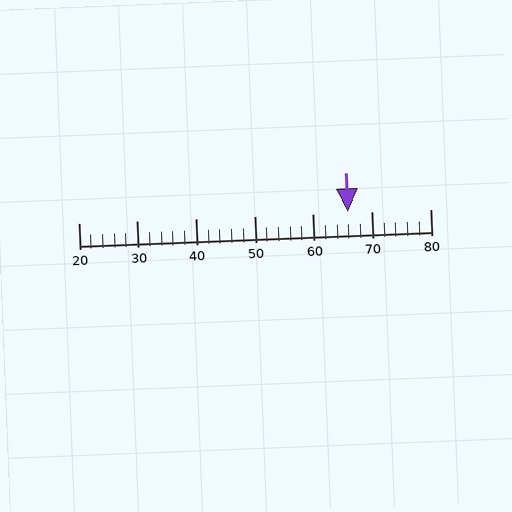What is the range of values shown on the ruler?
The ruler shows values from 20 to 80.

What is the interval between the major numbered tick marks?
The major tick marks are spaced 10 units apart.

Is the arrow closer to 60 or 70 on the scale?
The arrow is closer to 70.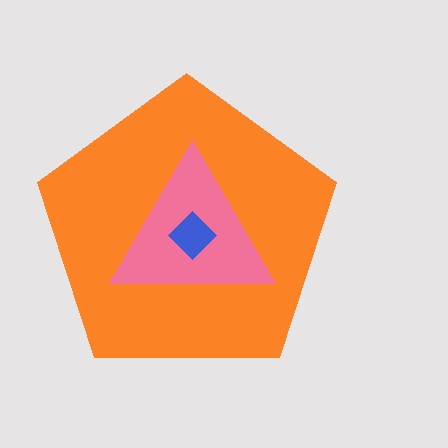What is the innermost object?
The blue diamond.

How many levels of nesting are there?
3.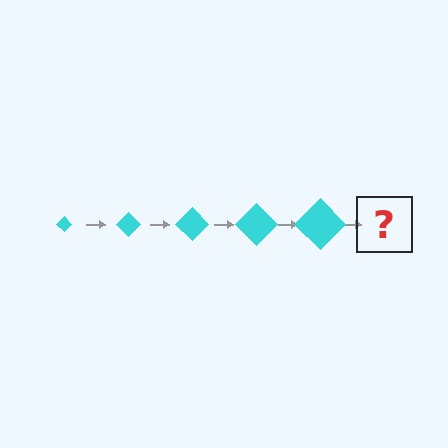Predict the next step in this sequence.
The next step is a cyan diamond, larger than the previous one.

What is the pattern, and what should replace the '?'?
The pattern is that the diamond gets progressively larger each step. The '?' should be a cyan diamond, larger than the previous one.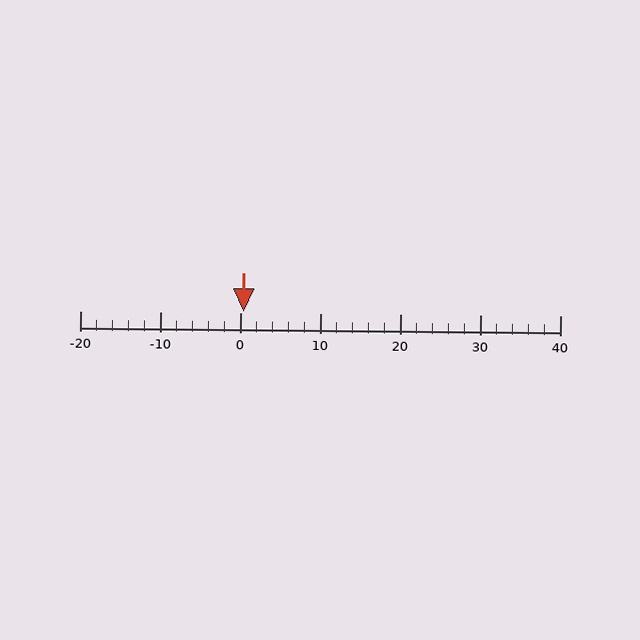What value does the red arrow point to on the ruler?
The red arrow points to approximately 0.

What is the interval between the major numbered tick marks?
The major tick marks are spaced 10 units apart.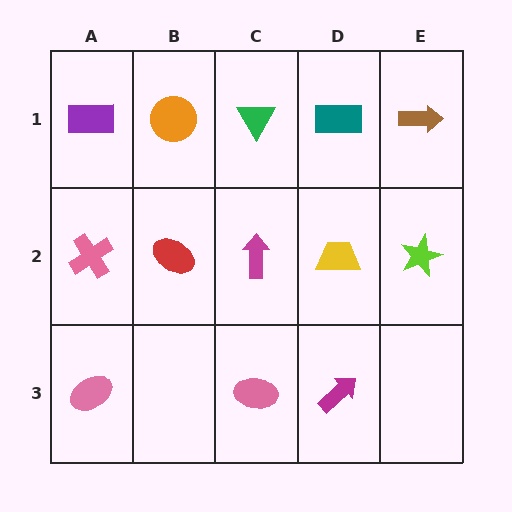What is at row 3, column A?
A pink ellipse.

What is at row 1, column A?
A purple rectangle.